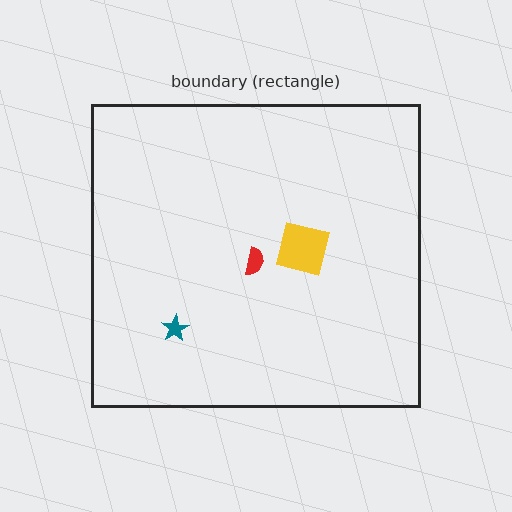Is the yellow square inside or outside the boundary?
Inside.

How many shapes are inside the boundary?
3 inside, 0 outside.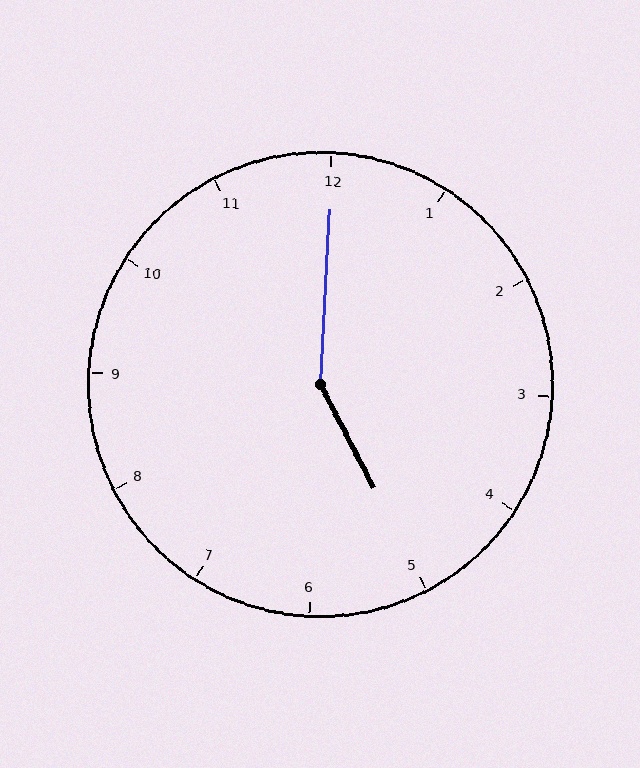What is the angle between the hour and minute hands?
Approximately 150 degrees.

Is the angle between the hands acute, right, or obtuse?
It is obtuse.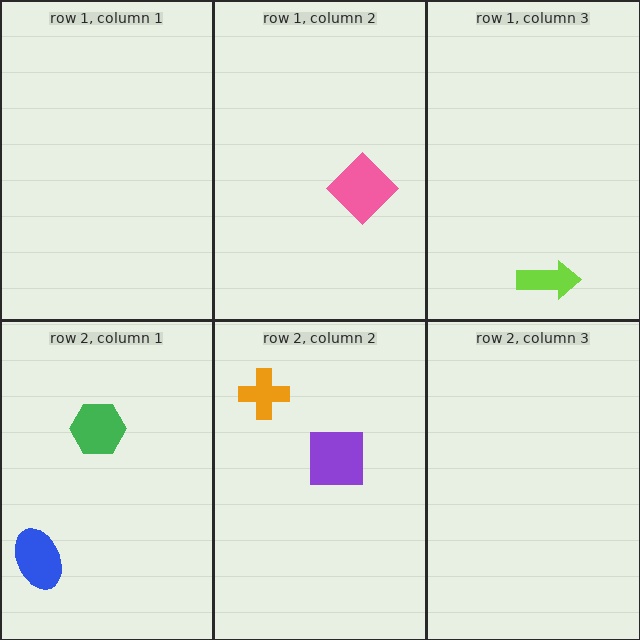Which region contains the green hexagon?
The row 2, column 1 region.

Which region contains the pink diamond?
The row 1, column 2 region.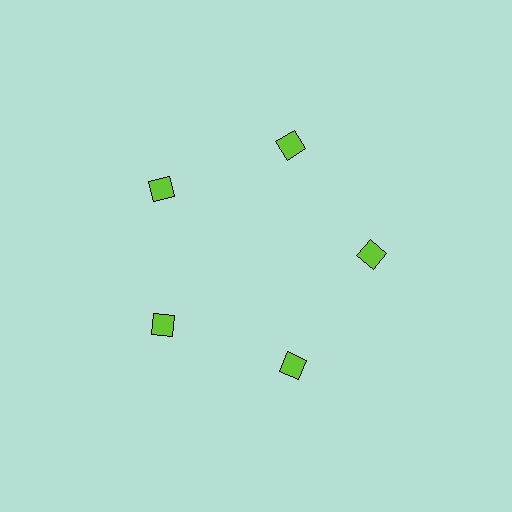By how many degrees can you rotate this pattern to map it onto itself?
The pattern maps onto itself every 72 degrees of rotation.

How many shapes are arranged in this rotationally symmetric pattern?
There are 5 shapes, arranged in 5 groups of 1.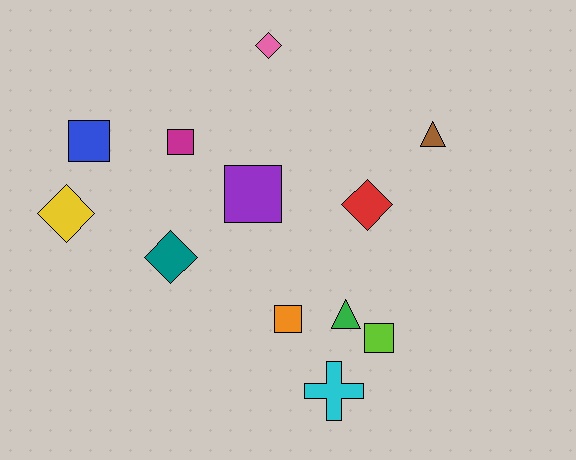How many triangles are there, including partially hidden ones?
There are 2 triangles.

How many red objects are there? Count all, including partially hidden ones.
There is 1 red object.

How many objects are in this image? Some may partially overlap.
There are 12 objects.